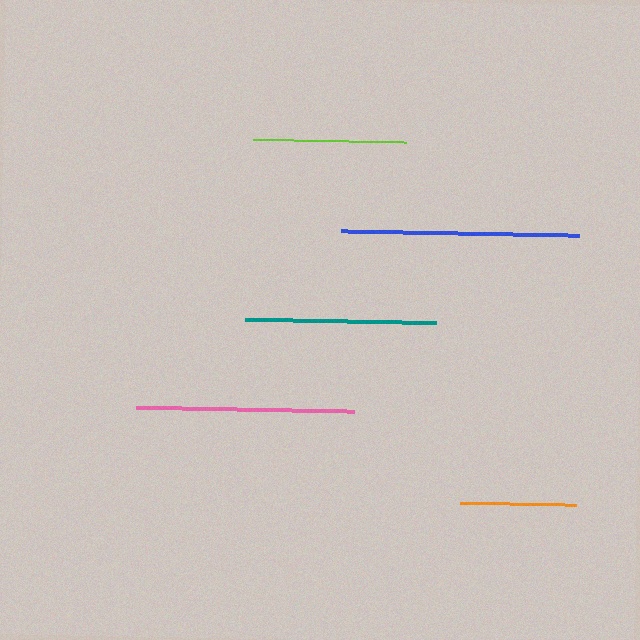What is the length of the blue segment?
The blue segment is approximately 238 pixels long.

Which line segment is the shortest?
The orange line is the shortest at approximately 116 pixels.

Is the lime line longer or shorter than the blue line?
The blue line is longer than the lime line.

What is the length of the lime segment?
The lime segment is approximately 153 pixels long.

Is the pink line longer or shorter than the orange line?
The pink line is longer than the orange line.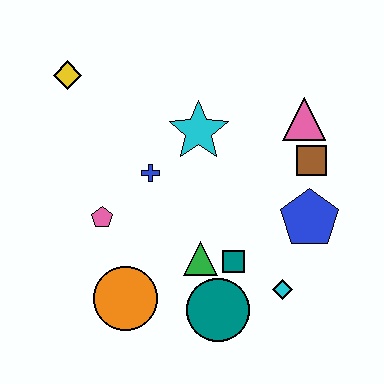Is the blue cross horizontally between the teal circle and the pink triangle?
No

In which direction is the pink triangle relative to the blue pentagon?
The pink triangle is above the blue pentagon.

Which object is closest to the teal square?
The green triangle is closest to the teal square.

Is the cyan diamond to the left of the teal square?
No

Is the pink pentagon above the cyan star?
No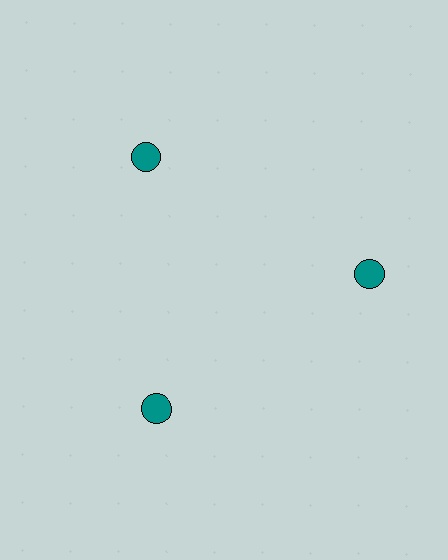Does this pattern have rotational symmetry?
Yes, this pattern has 3-fold rotational symmetry. It looks the same after rotating 120 degrees around the center.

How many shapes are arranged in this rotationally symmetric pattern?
There are 3 shapes, arranged in 3 groups of 1.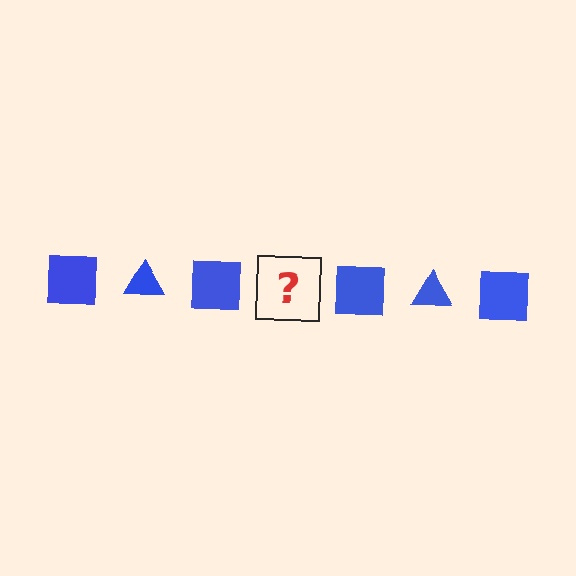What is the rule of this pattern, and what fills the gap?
The rule is that the pattern cycles through square, triangle shapes in blue. The gap should be filled with a blue triangle.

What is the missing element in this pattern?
The missing element is a blue triangle.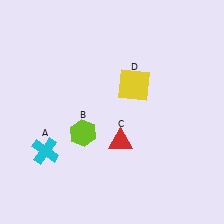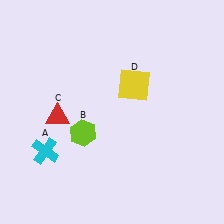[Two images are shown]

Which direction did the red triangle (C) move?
The red triangle (C) moved left.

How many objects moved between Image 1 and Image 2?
1 object moved between the two images.